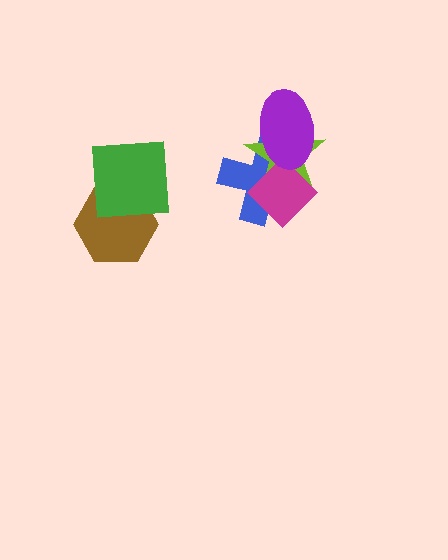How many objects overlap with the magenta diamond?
3 objects overlap with the magenta diamond.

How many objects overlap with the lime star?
3 objects overlap with the lime star.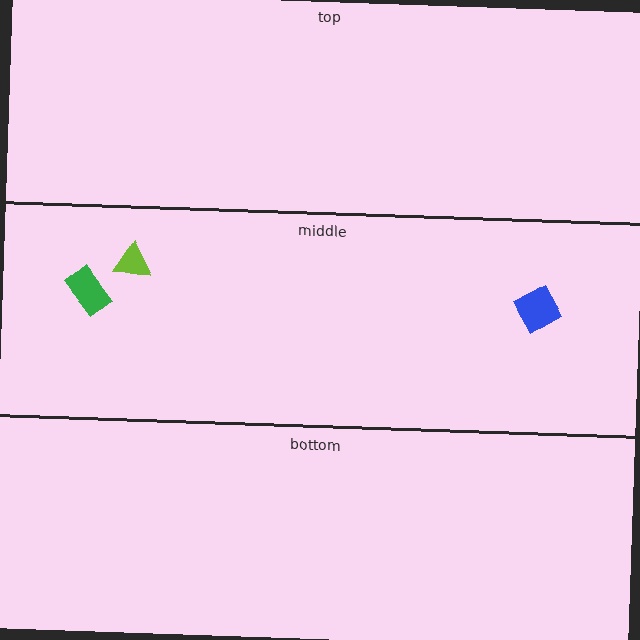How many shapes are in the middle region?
3.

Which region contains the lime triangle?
The middle region.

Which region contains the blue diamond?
The middle region.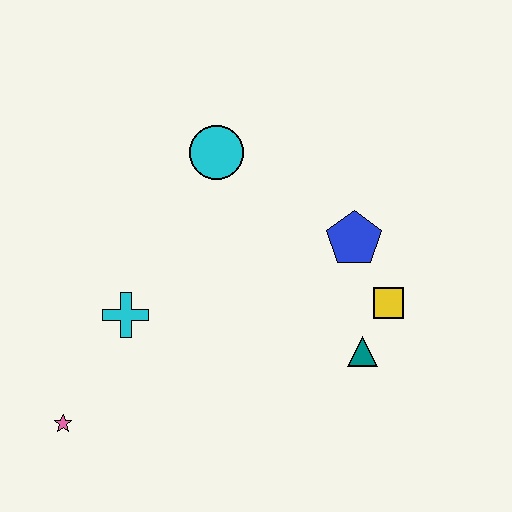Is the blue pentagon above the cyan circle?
No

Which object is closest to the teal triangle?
The yellow square is closest to the teal triangle.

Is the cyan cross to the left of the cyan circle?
Yes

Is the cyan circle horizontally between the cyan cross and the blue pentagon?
Yes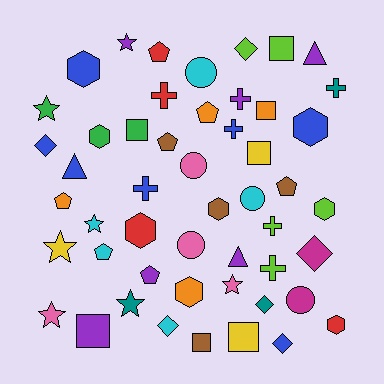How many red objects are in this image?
There are 4 red objects.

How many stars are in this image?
There are 7 stars.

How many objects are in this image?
There are 50 objects.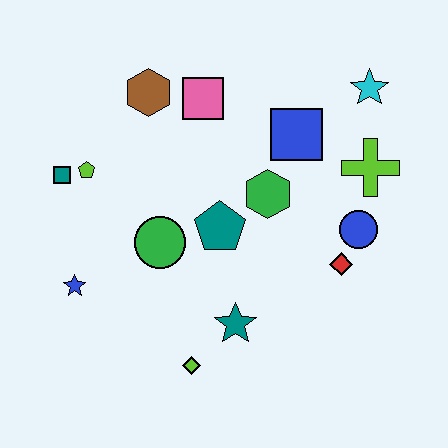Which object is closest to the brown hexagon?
The pink square is closest to the brown hexagon.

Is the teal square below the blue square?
Yes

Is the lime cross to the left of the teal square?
No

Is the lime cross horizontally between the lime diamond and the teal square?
No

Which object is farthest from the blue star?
The cyan star is farthest from the blue star.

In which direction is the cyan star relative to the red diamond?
The cyan star is above the red diamond.